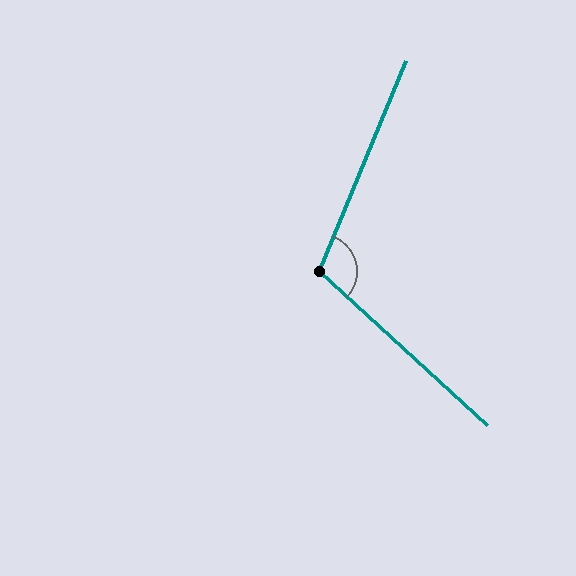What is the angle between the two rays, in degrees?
Approximately 110 degrees.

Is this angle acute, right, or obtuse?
It is obtuse.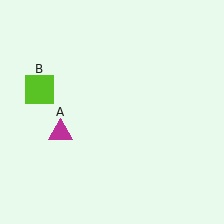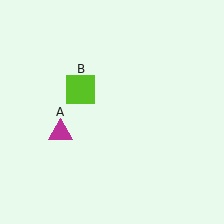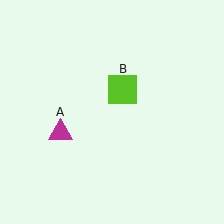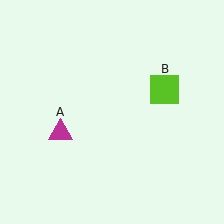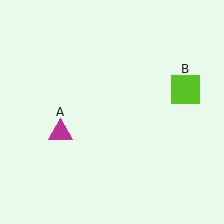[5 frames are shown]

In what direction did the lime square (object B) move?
The lime square (object B) moved right.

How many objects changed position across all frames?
1 object changed position: lime square (object B).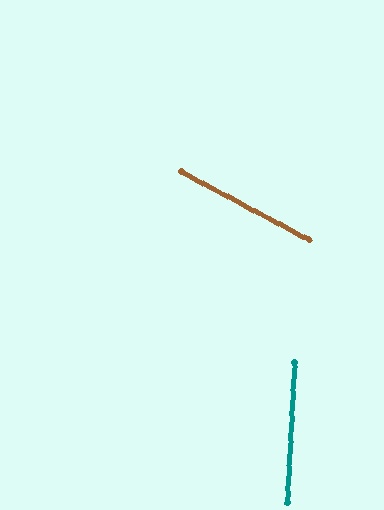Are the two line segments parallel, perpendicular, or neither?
Neither parallel nor perpendicular — they differ by about 65°.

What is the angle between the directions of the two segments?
Approximately 65 degrees.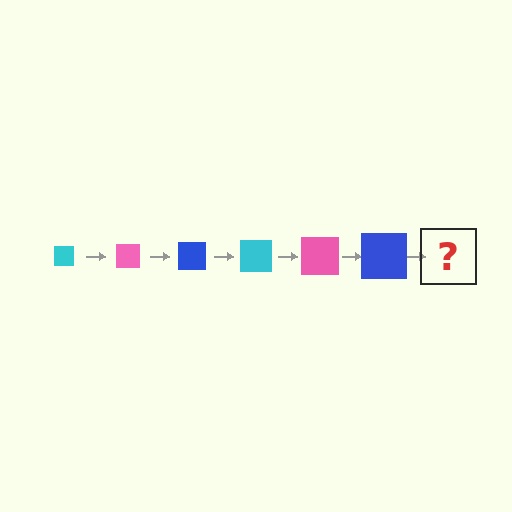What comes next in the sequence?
The next element should be a cyan square, larger than the previous one.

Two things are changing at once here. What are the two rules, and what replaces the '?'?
The two rules are that the square grows larger each step and the color cycles through cyan, pink, and blue. The '?' should be a cyan square, larger than the previous one.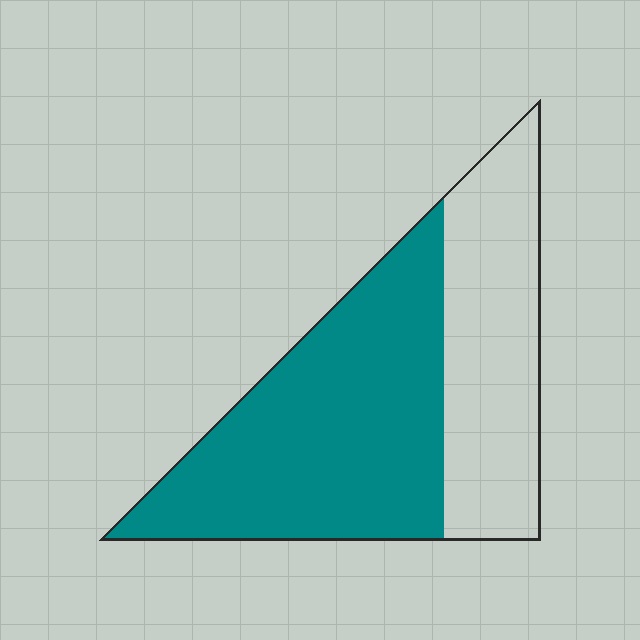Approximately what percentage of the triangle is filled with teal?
Approximately 60%.